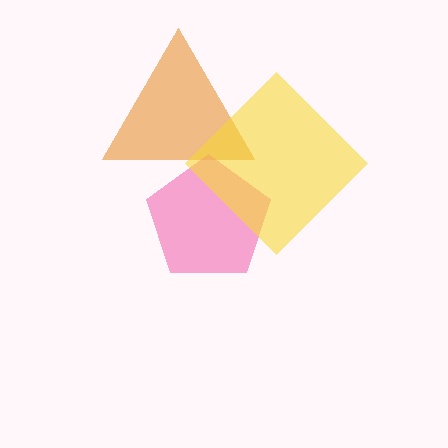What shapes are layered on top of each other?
The layered shapes are: an orange triangle, a pink pentagon, a yellow diamond.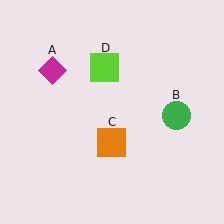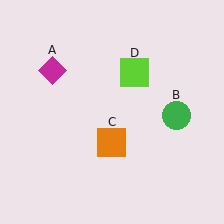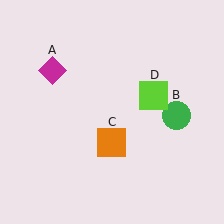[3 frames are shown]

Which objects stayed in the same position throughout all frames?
Magenta diamond (object A) and green circle (object B) and orange square (object C) remained stationary.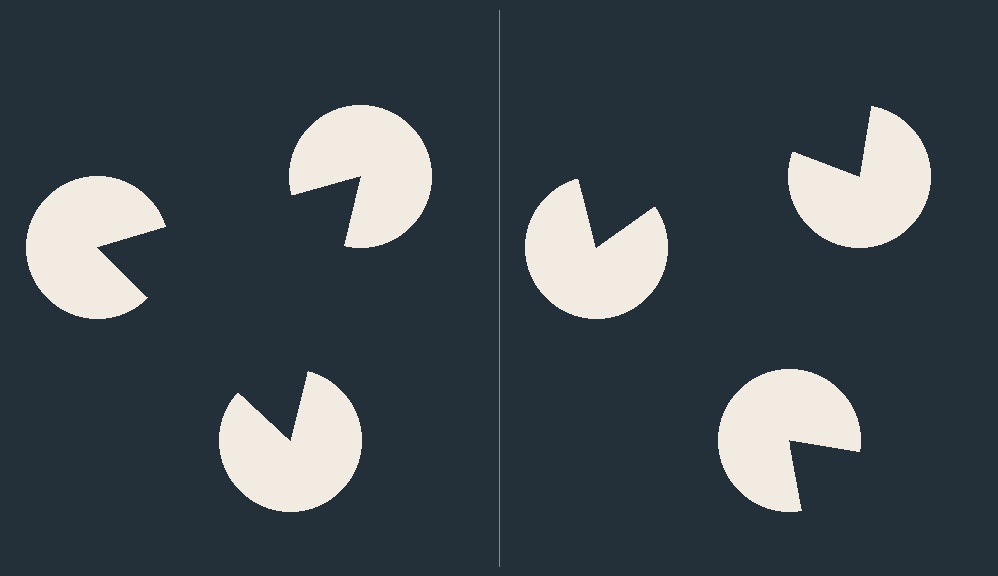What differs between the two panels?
The pac-man discs are positioned identically on both sides; only the wedge orientations differ. On the left they align to a triangle; on the right they are misaligned.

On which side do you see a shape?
An illusory triangle appears on the left side. On the right side the wedge cuts are rotated, so no coherent shape forms.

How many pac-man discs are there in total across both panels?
6 — 3 on each side.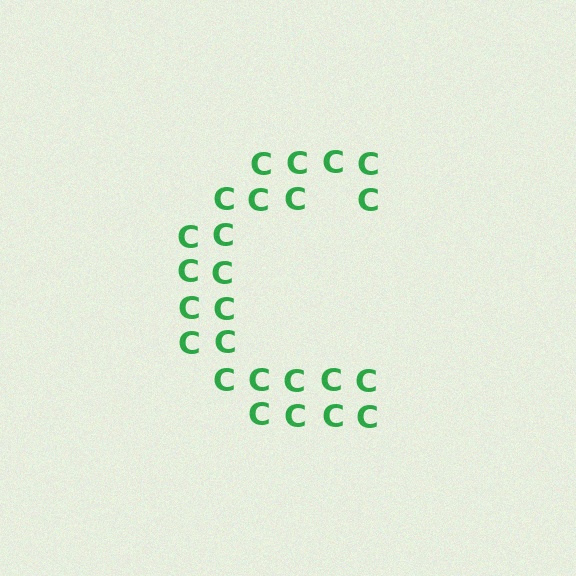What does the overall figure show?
The overall figure shows the letter C.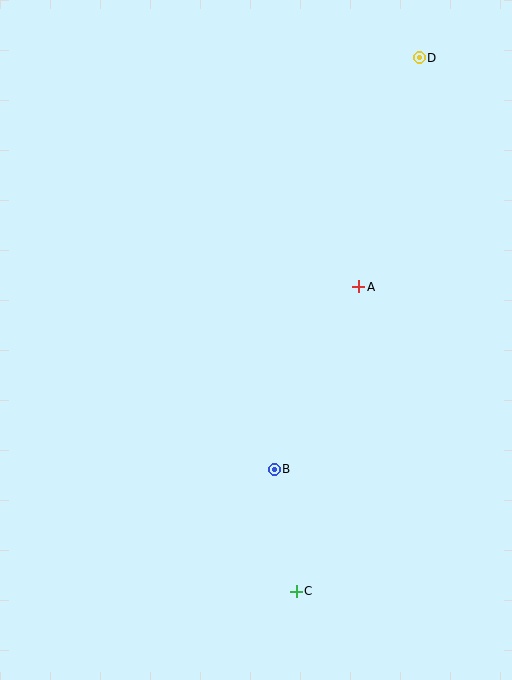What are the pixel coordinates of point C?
Point C is at (296, 591).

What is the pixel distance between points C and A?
The distance between C and A is 311 pixels.